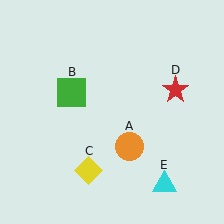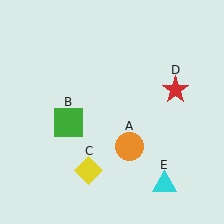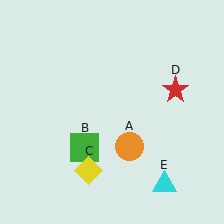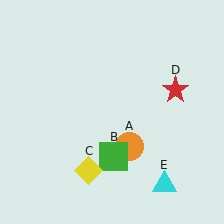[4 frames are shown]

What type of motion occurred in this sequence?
The green square (object B) rotated counterclockwise around the center of the scene.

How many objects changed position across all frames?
1 object changed position: green square (object B).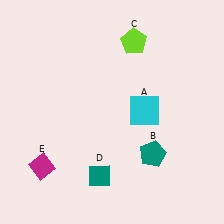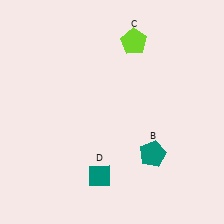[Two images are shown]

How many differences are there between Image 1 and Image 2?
There are 2 differences between the two images.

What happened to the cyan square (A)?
The cyan square (A) was removed in Image 2. It was in the top-right area of Image 1.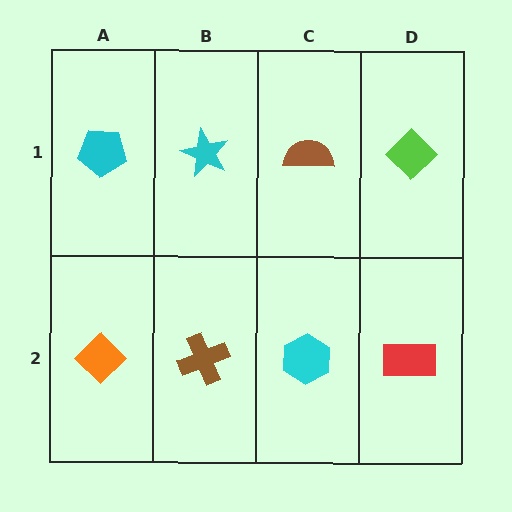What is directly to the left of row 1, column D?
A brown semicircle.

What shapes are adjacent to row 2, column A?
A cyan pentagon (row 1, column A), a brown cross (row 2, column B).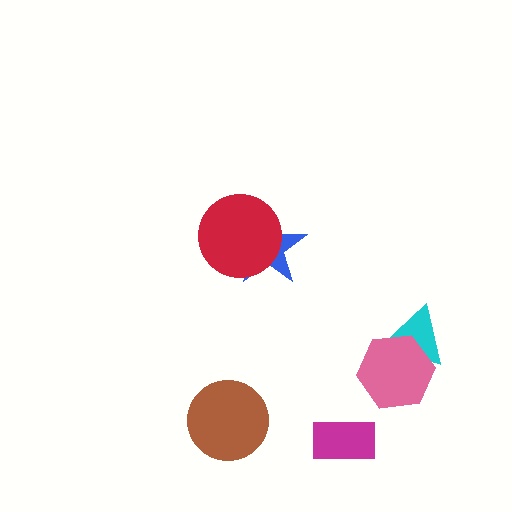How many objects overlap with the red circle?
1 object overlaps with the red circle.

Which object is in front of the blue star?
The red circle is in front of the blue star.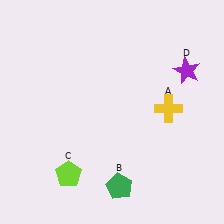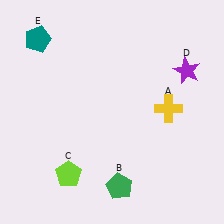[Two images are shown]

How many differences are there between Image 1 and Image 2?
There is 1 difference between the two images.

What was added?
A teal pentagon (E) was added in Image 2.